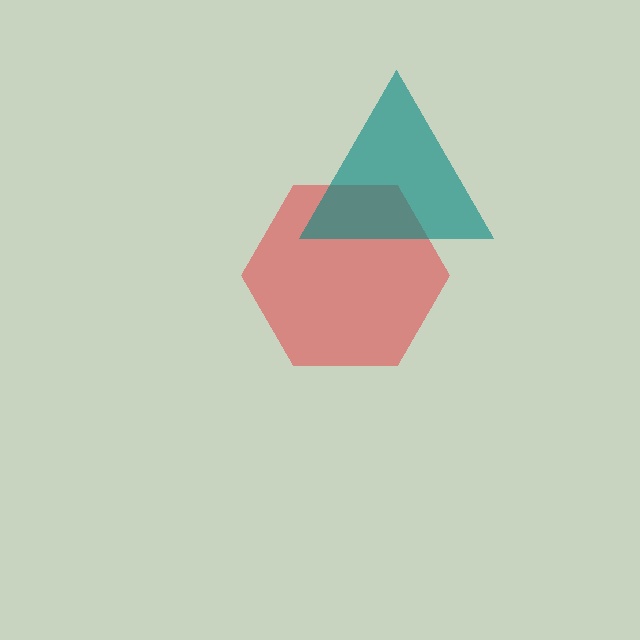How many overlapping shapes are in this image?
There are 2 overlapping shapes in the image.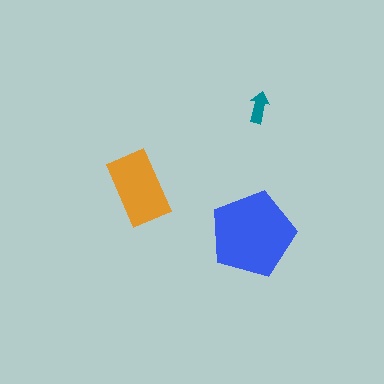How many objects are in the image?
There are 3 objects in the image.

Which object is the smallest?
The teal arrow.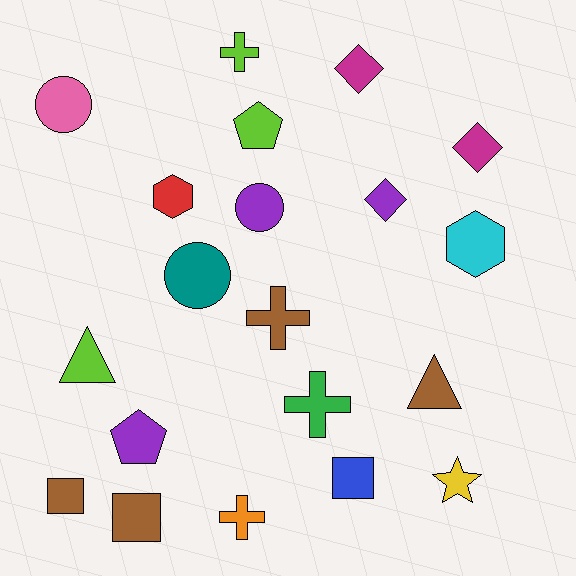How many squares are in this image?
There are 3 squares.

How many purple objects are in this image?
There are 3 purple objects.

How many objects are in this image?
There are 20 objects.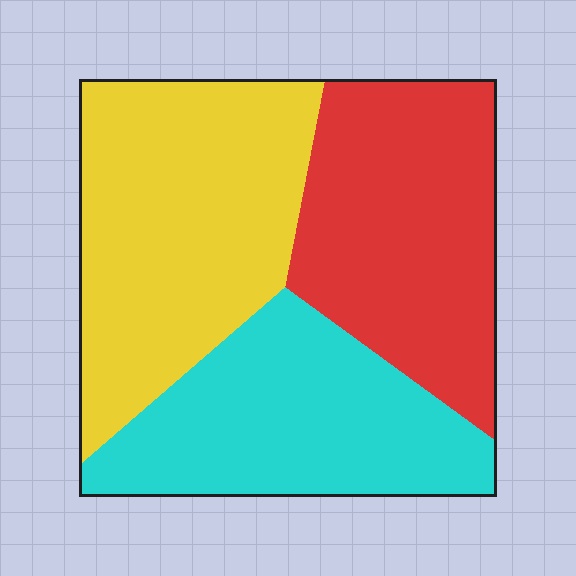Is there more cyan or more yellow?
Yellow.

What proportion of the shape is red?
Red covers 32% of the shape.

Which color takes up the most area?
Yellow, at roughly 35%.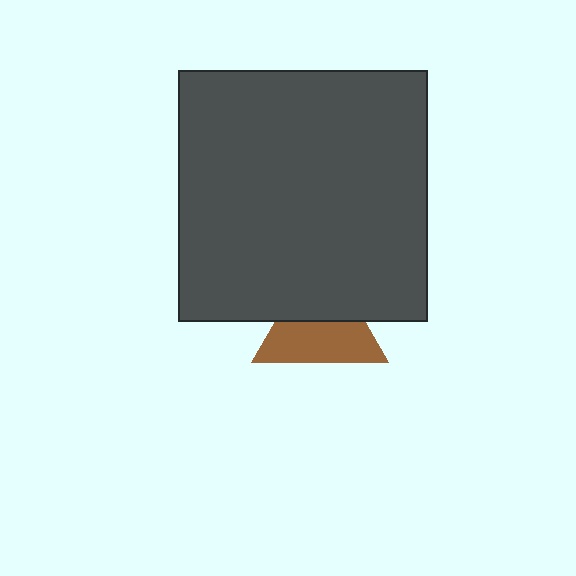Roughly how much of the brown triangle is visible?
About half of it is visible (roughly 58%).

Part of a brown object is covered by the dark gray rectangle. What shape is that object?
It is a triangle.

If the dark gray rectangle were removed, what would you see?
You would see the complete brown triangle.